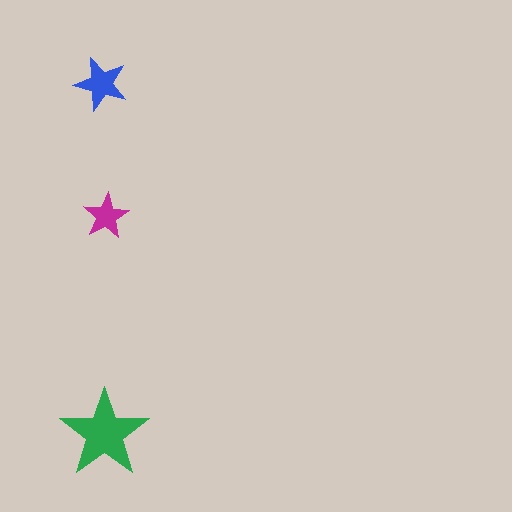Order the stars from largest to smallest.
the green one, the blue one, the magenta one.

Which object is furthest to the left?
The blue star is leftmost.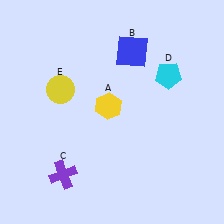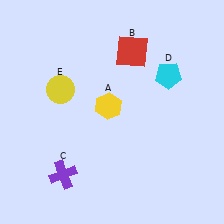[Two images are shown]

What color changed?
The square (B) changed from blue in Image 1 to red in Image 2.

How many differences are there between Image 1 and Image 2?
There is 1 difference between the two images.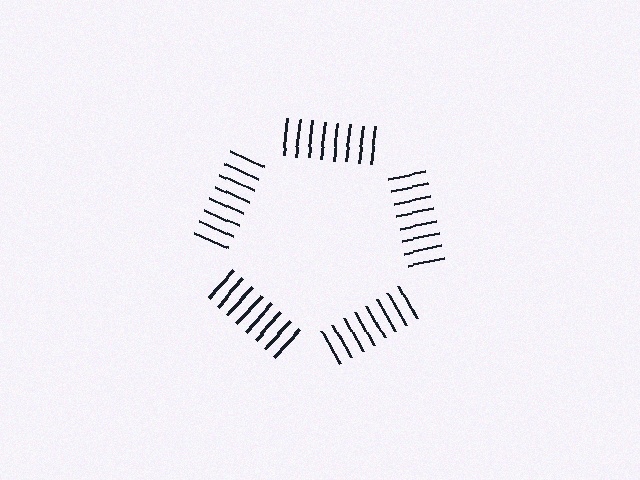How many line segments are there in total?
40 — 8 along each of the 5 edges.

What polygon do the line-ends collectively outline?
An illusory pentagon — the line segments terminate on its edges but no continuous stroke is drawn.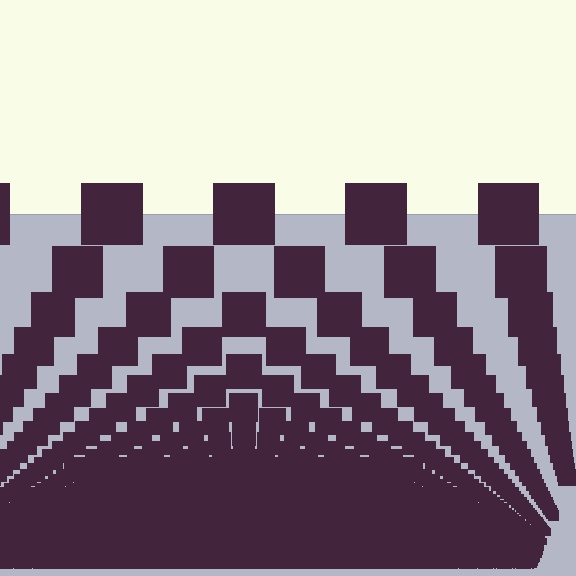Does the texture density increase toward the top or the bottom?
Density increases toward the bottom.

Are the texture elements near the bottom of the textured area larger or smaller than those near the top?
Smaller. The gradient is inverted — elements near the bottom are smaller and denser.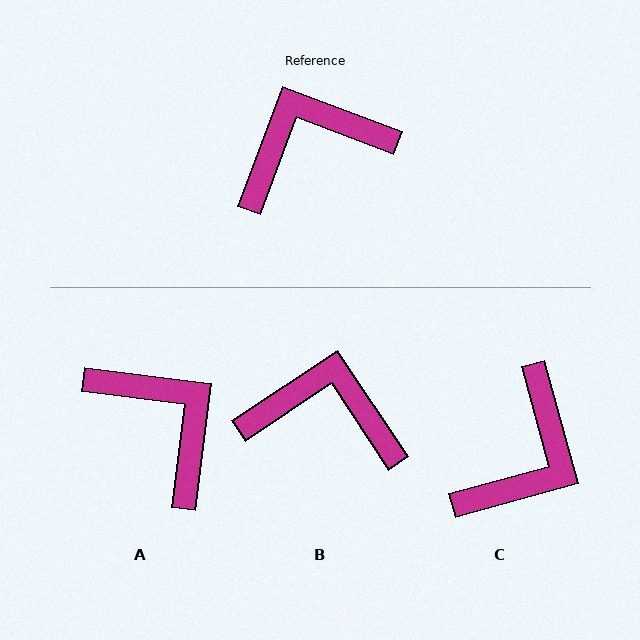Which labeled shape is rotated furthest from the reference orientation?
C, about 144 degrees away.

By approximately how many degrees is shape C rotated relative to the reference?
Approximately 144 degrees clockwise.